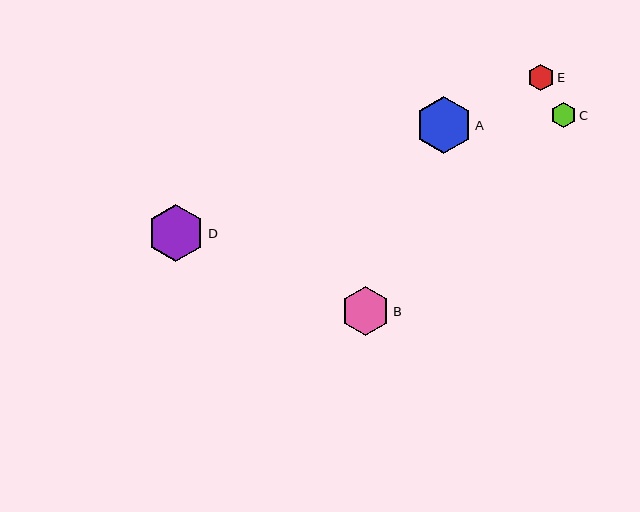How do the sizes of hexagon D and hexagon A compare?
Hexagon D and hexagon A are approximately the same size.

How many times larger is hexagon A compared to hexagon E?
Hexagon A is approximately 2.2 times the size of hexagon E.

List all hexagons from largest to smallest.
From largest to smallest: D, A, B, E, C.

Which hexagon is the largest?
Hexagon D is the largest with a size of approximately 57 pixels.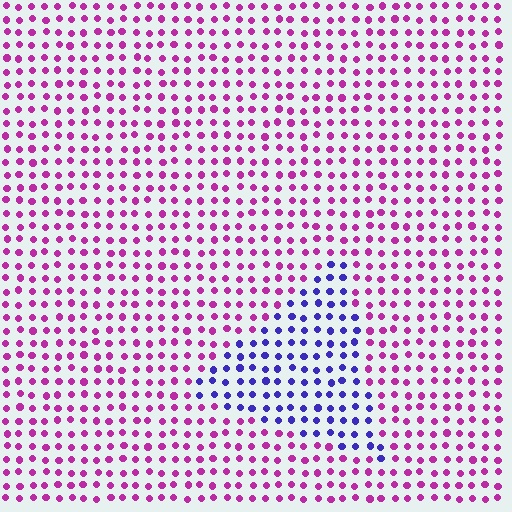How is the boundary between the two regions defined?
The boundary is defined purely by a slight shift in hue (about 63 degrees). Spacing, size, and orientation are identical on both sides.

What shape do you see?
I see a triangle.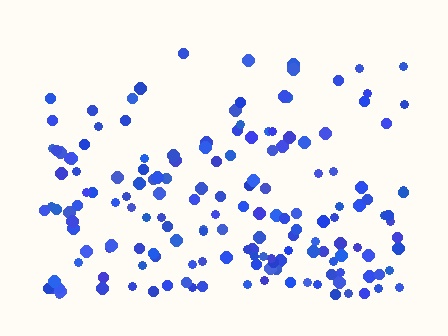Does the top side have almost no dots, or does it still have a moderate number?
Still a moderate number, just noticeably fewer than the bottom.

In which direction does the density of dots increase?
From top to bottom, with the bottom side densest.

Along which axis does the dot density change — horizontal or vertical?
Vertical.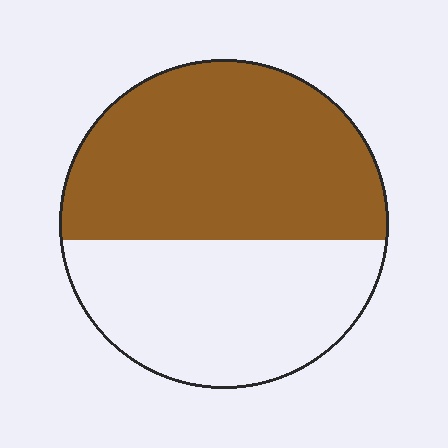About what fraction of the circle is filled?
About three fifths (3/5).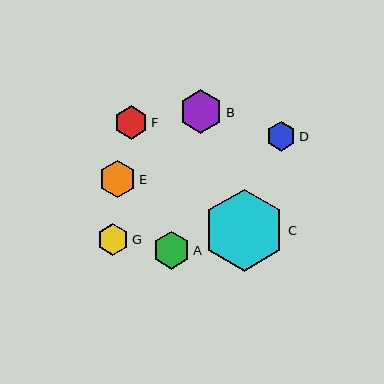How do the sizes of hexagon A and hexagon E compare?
Hexagon A and hexagon E are approximately the same size.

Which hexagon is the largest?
Hexagon C is the largest with a size of approximately 82 pixels.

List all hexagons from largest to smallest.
From largest to smallest: C, B, A, E, F, G, D.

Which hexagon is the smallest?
Hexagon D is the smallest with a size of approximately 30 pixels.